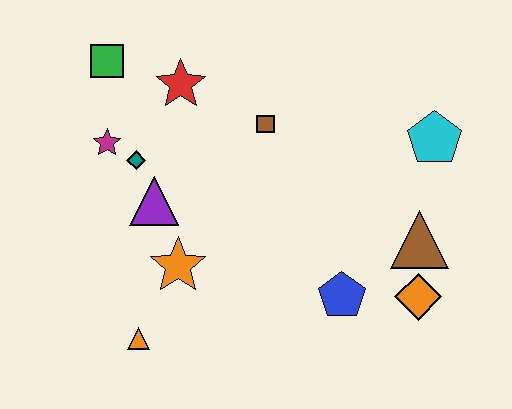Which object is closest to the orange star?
The purple triangle is closest to the orange star.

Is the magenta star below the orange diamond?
No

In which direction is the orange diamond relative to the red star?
The orange diamond is to the right of the red star.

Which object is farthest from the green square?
The orange diamond is farthest from the green square.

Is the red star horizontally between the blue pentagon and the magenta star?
Yes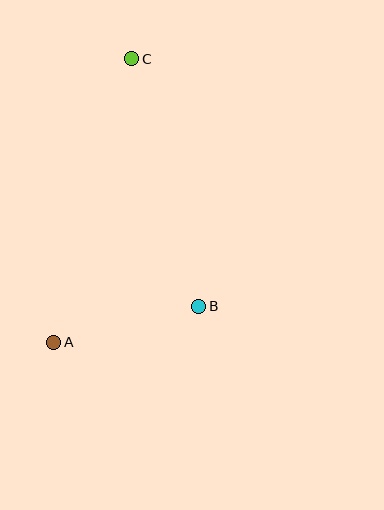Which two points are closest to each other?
Points A and B are closest to each other.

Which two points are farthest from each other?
Points A and C are farthest from each other.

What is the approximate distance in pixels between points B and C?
The distance between B and C is approximately 256 pixels.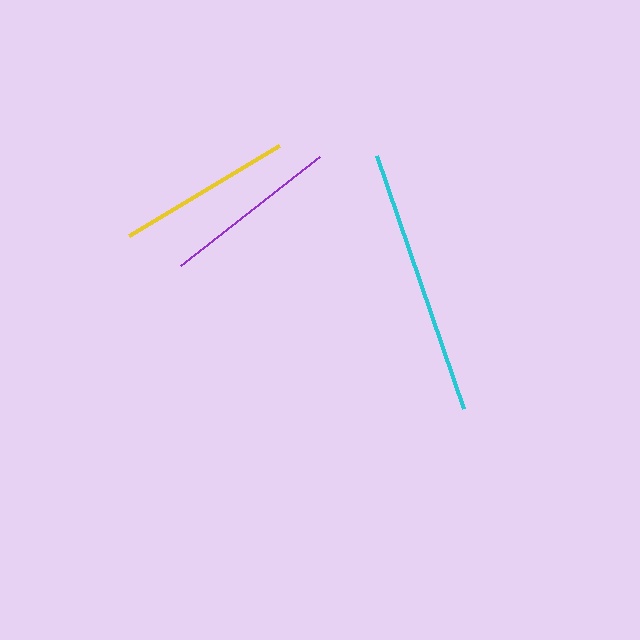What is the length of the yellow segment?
The yellow segment is approximately 176 pixels long.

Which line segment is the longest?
The cyan line is the longest at approximately 267 pixels.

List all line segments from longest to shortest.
From longest to shortest: cyan, purple, yellow.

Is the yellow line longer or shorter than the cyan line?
The cyan line is longer than the yellow line.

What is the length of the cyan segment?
The cyan segment is approximately 267 pixels long.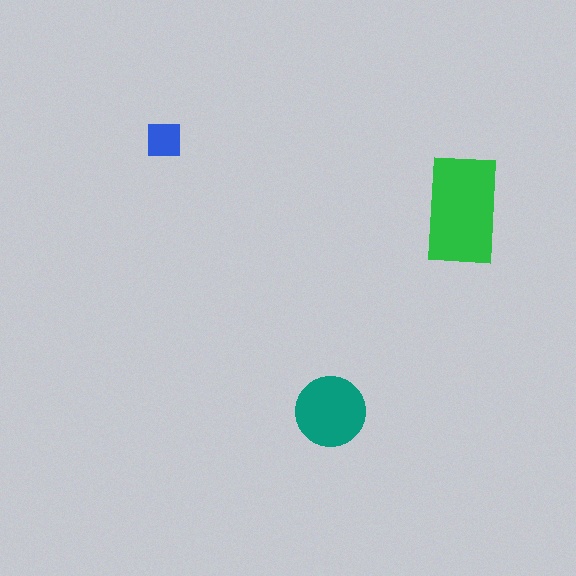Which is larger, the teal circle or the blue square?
The teal circle.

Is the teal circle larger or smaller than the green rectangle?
Smaller.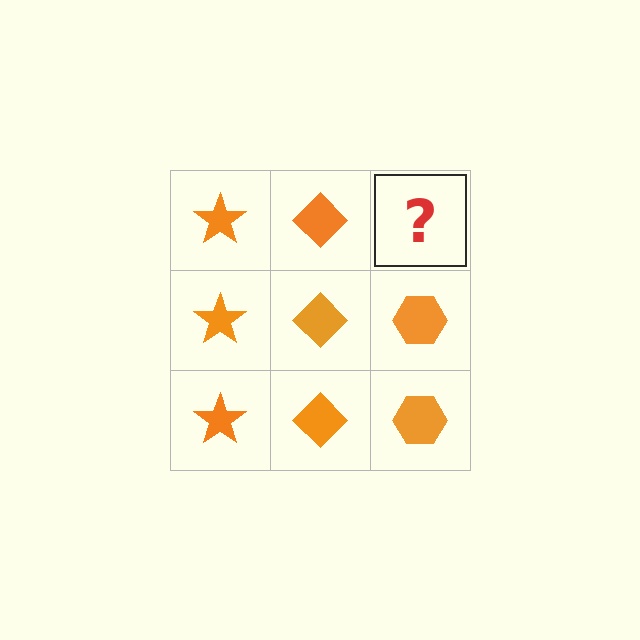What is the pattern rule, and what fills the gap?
The rule is that each column has a consistent shape. The gap should be filled with an orange hexagon.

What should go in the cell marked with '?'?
The missing cell should contain an orange hexagon.